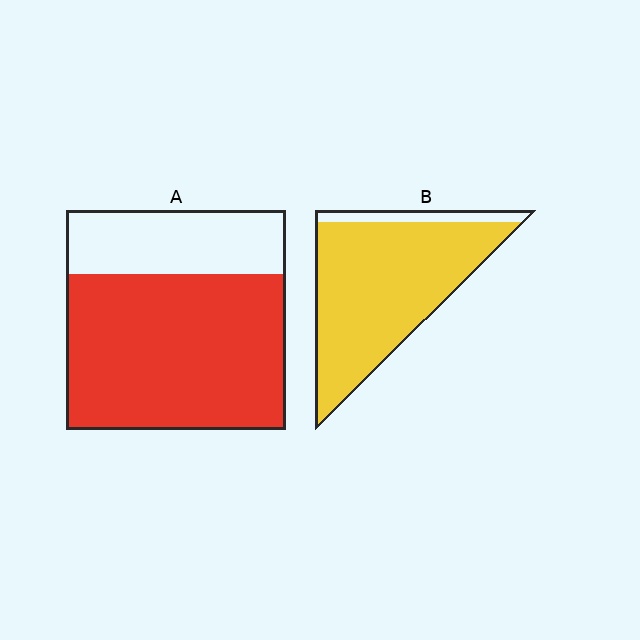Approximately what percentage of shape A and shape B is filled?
A is approximately 70% and B is approximately 90%.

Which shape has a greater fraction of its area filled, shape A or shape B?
Shape B.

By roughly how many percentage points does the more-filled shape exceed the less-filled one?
By roughly 20 percentage points (B over A).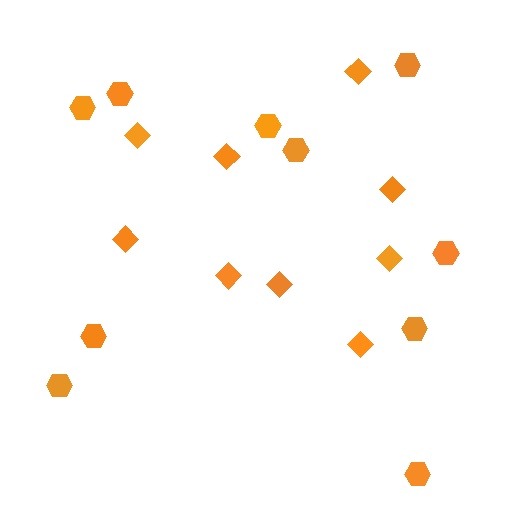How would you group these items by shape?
There are 2 groups: one group of hexagons (10) and one group of diamonds (9).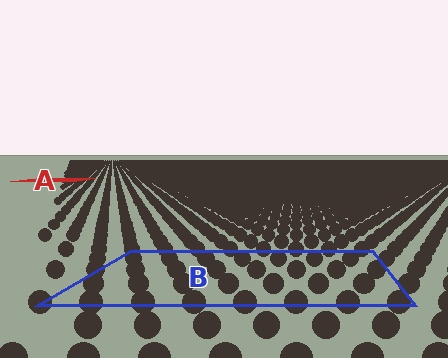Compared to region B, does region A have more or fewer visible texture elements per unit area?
Region A has more texture elements per unit area — they are packed more densely because it is farther away.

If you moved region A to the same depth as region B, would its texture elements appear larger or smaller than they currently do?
They would appear larger. At a closer depth, the same texture elements are projected at a bigger on-screen size.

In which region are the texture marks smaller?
The texture marks are smaller in region A, because it is farther away.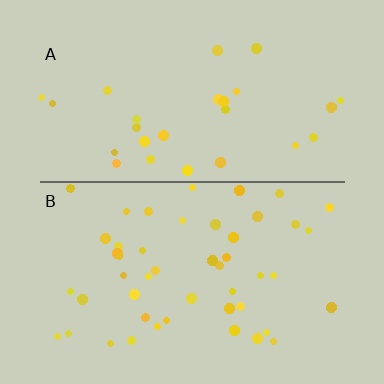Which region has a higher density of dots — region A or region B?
B (the bottom).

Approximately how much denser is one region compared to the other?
Approximately 1.8× — region B over region A.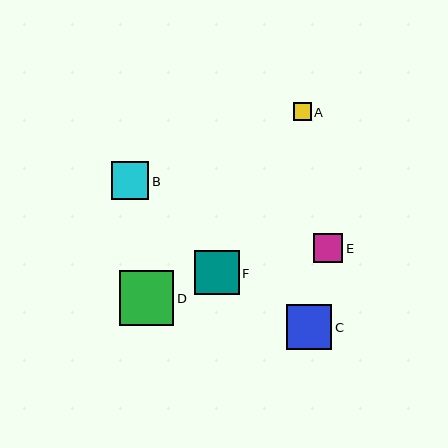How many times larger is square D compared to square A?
Square D is approximately 3.1 times the size of square A.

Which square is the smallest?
Square A is the smallest with a size of approximately 18 pixels.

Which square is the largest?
Square D is the largest with a size of approximately 55 pixels.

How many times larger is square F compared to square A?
Square F is approximately 2.6 times the size of square A.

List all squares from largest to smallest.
From largest to smallest: D, C, F, B, E, A.